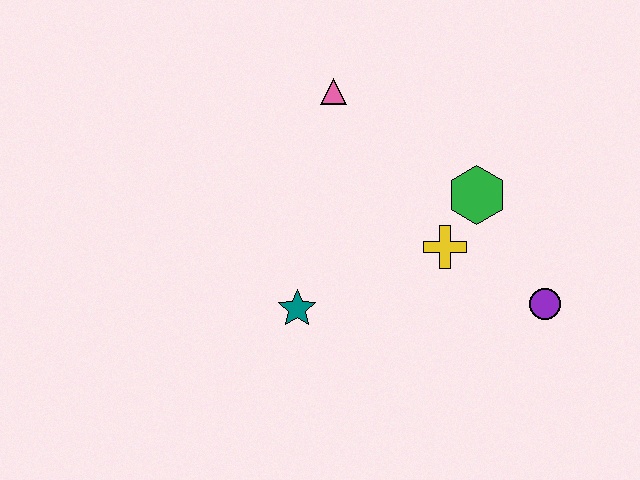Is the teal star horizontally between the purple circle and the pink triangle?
No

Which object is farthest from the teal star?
The purple circle is farthest from the teal star.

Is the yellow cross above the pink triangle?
No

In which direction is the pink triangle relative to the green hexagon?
The pink triangle is to the left of the green hexagon.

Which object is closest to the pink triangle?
The green hexagon is closest to the pink triangle.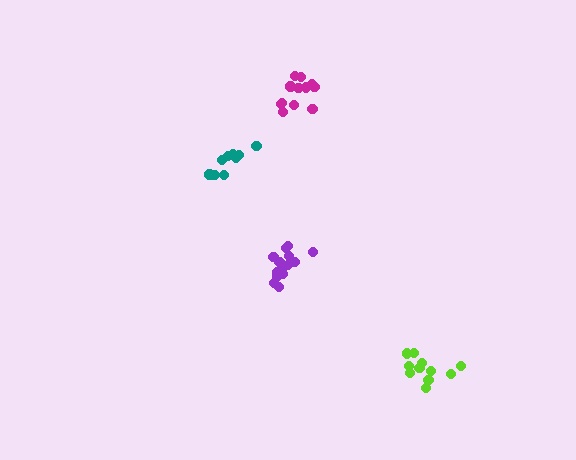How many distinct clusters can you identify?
There are 4 distinct clusters.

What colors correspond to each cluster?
The clusters are colored: purple, magenta, teal, lime.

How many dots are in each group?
Group 1: 14 dots, Group 2: 12 dots, Group 3: 9 dots, Group 4: 11 dots (46 total).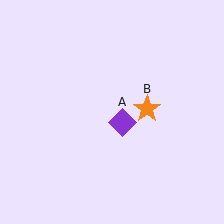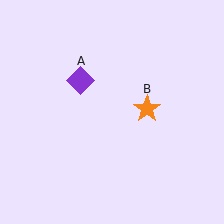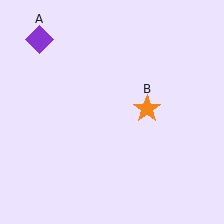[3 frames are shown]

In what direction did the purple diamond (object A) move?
The purple diamond (object A) moved up and to the left.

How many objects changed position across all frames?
1 object changed position: purple diamond (object A).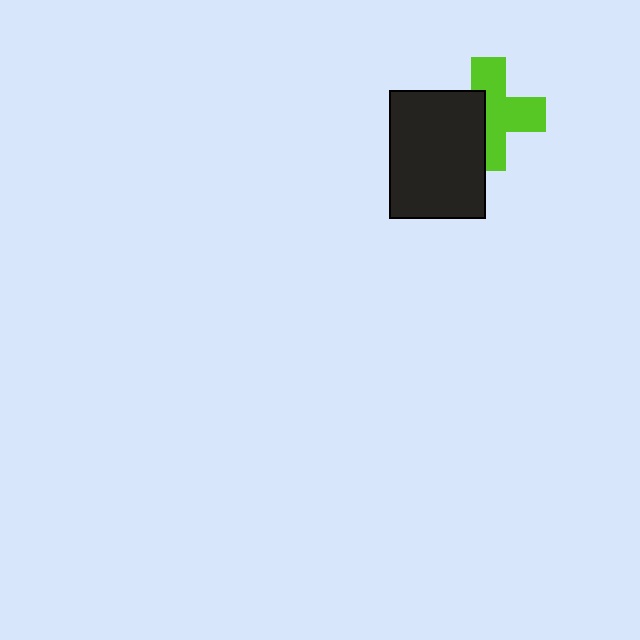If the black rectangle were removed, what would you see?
You would see the complete lime cross.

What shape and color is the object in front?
The object in front is a black rectangle.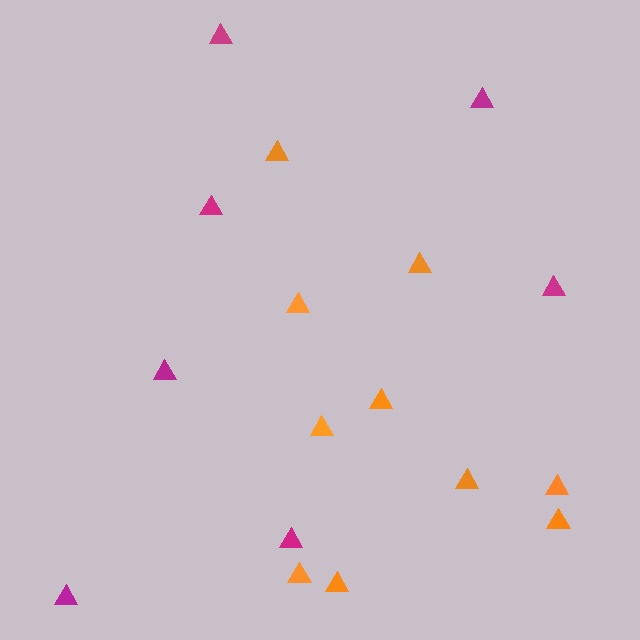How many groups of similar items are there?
There are 2 groups: one group of orange triangles (10) and one group of magenta triangles (7).